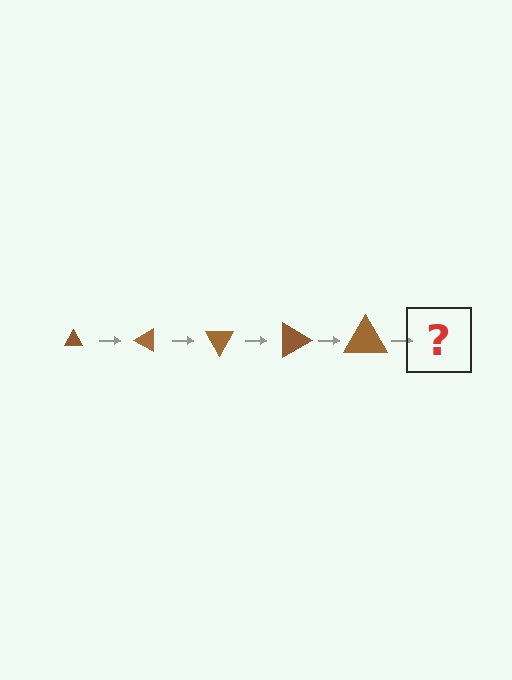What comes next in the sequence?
The next element should be a triangle, larger than the previous one and rotated 150 degrees from the start.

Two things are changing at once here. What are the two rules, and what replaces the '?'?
The two rules are that the triangle grows larger each step and it rotates 30 degrees each step. The '?' should be a triangle, larger than the previous one and rotated 150 degrees from the start.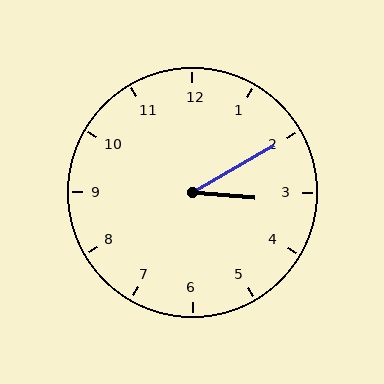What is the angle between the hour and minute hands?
Approximately 35 degrees.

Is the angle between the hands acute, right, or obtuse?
It is acute.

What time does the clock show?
3:10.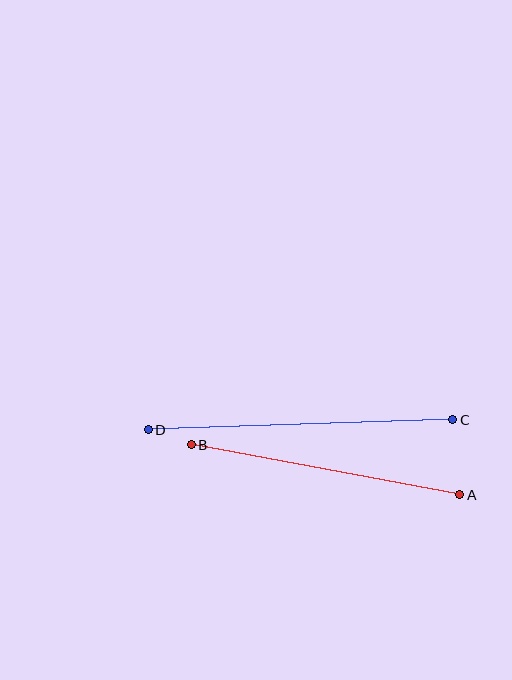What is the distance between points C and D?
The distance is approximately 304 pixels.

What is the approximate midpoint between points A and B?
The midpoint is at approximately (326, 470) pixels.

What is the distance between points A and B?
The distance is approximately 273 pixels.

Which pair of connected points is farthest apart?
Points C and D are farthest apart.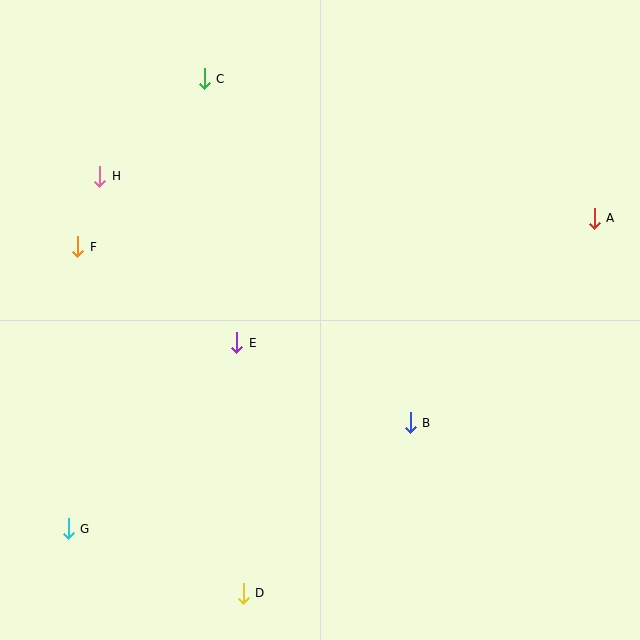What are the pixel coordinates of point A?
Point A is at (594, 218).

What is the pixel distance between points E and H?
The distance between E and H is 216 pixels.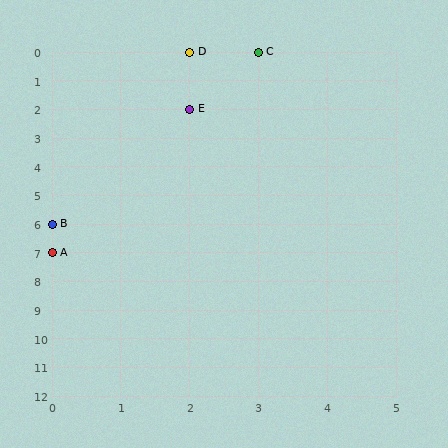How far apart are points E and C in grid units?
Points E and C are 1 column and 2 rows apart (about 2.2 grid units diagonally).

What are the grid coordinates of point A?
Point A is at grid coordinates (0, 7).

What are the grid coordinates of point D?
Point D is at grid coordinates (2, 0).